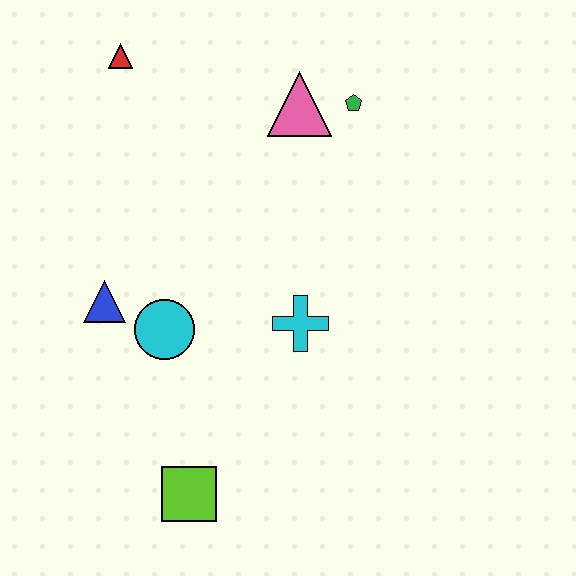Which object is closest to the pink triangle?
The green pentagon is closest to the pink triangle.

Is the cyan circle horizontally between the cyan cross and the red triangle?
Yes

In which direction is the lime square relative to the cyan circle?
The lime square is below the cyan circle.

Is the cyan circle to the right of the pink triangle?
No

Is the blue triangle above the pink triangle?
No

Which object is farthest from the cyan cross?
The red triangle is farthest from the cyan cross.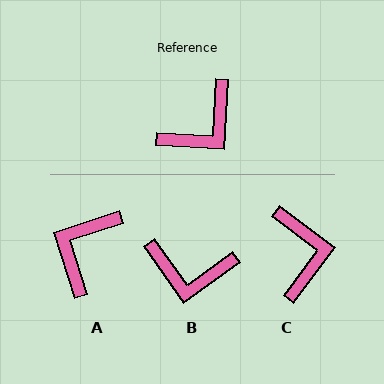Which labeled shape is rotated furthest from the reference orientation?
A, about 159 degrees away.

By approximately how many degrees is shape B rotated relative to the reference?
Approximately 51 degrees clockwise.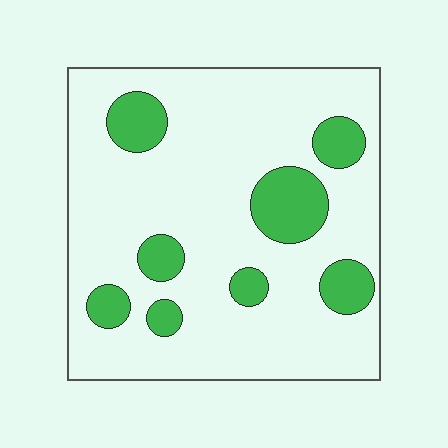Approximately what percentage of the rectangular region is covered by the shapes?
Approximately 20%.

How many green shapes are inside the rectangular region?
8.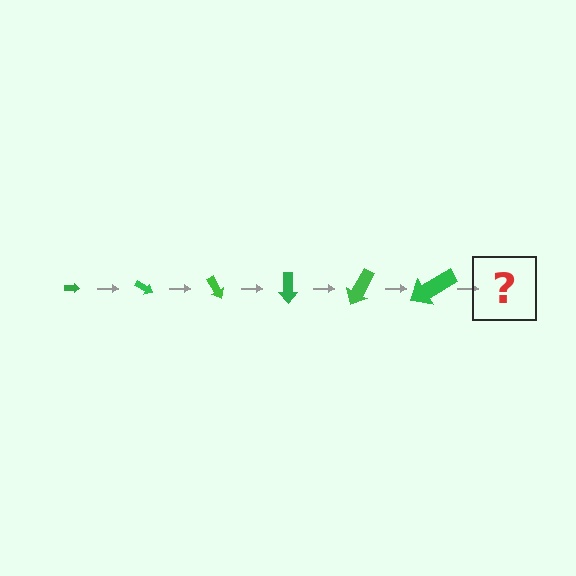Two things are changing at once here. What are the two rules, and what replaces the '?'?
The two rules are that the arrow grows larger each step and it rotates 30 degrees each step. The '?' should be an arrow, larger than the previous one and rotated 180 degrees from the start.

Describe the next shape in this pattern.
It should be an arrow, larger than the previous one and rotated 180 degrees from the start.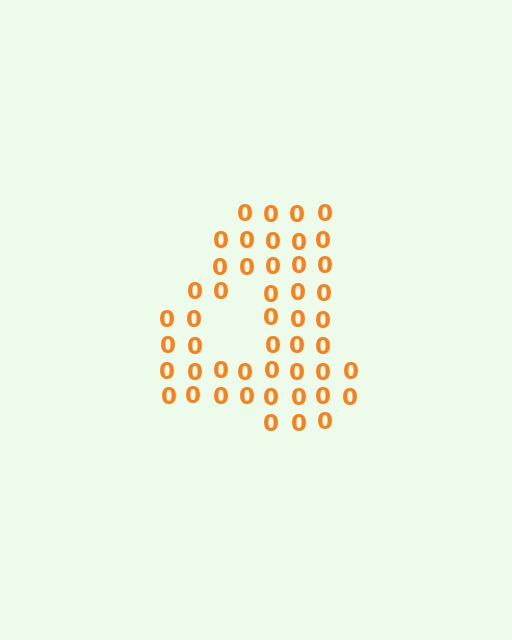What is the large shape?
The large shape is the digit 4.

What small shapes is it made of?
It is made of small digit 0's.